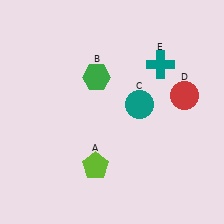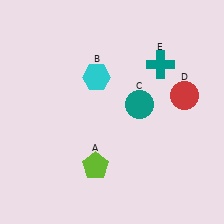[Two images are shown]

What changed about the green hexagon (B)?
In Image 1, B is green. In Image 2, it changed to cyan.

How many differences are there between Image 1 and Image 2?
There is 1 difference between the two images.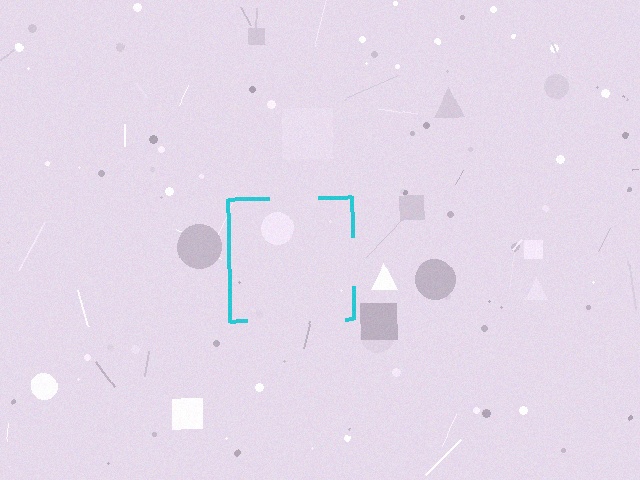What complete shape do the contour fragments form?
The contour fragments form a square.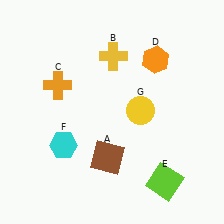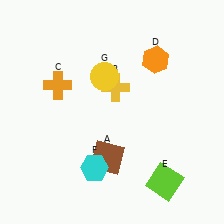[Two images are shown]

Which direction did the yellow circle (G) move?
The yellow circle (G) moved left.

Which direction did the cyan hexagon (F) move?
The cyan hexagon (F) moved right.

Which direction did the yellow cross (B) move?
The yellow cross (B) moved down.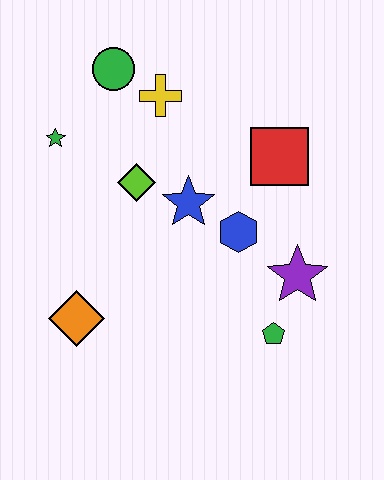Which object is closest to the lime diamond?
The blue star is closest to the lime diamond.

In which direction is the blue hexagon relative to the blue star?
The blue hexagon is to the right of the blue star.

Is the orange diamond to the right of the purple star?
No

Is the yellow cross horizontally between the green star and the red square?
Yes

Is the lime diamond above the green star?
No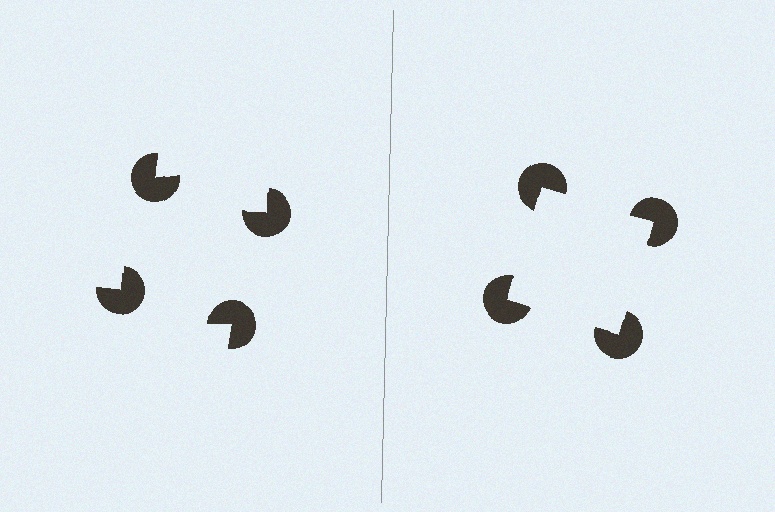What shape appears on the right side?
An illusory square.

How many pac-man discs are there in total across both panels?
8 — 4 on each side.